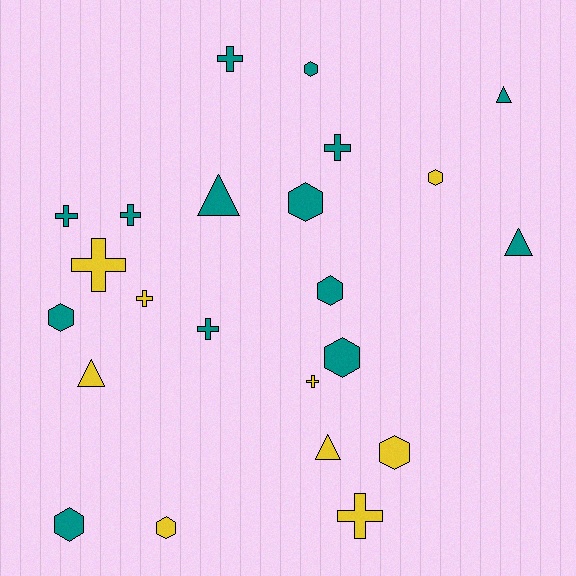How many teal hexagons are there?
There are 6 teal hexagons.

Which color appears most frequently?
Teal, with 14 objects.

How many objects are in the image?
There are 23 objects.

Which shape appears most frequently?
Cross, with 9 objects.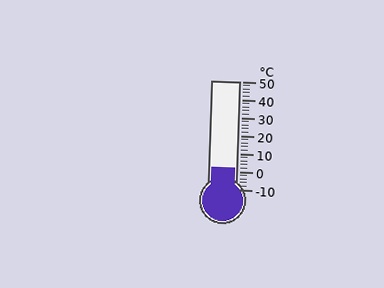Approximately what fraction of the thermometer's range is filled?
The thermometer is filled to approximately 20% of its range.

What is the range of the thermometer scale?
The thermometer scale ranges from -10°C to 50°C.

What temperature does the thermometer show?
The thermometer shows approximately 2°C.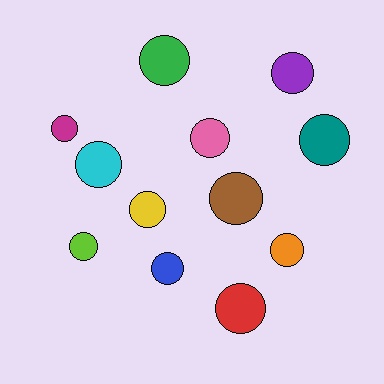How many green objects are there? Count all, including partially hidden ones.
There is 1 green object.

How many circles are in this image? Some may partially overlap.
There are 12 circles.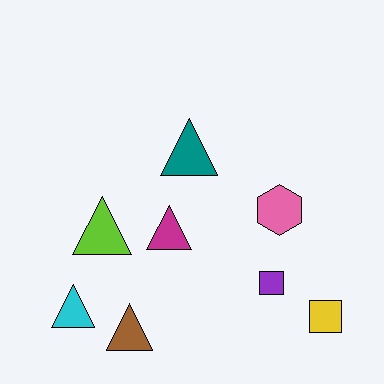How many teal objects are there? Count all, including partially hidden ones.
There is 1 teal object.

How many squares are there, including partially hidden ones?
There are 2 squares.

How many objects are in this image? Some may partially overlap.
There are 8 objects.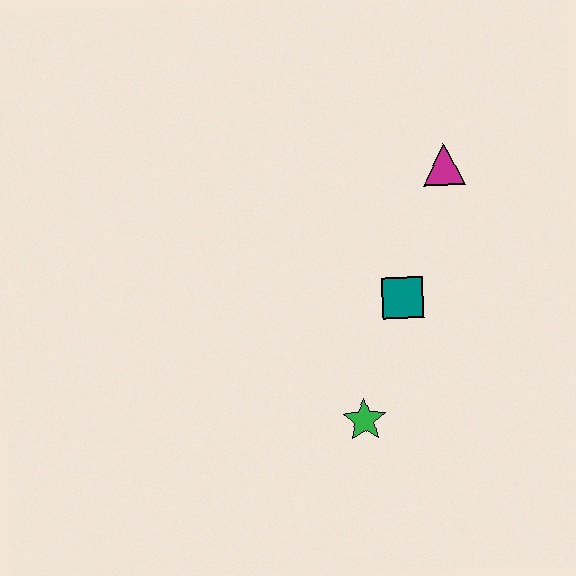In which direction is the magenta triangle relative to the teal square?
The magenta triangle is above the teal square.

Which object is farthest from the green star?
The magenta triangle is farthest from the green star.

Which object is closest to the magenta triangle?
The teal square is closest to the magenta triangle.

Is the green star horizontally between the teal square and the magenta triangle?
No